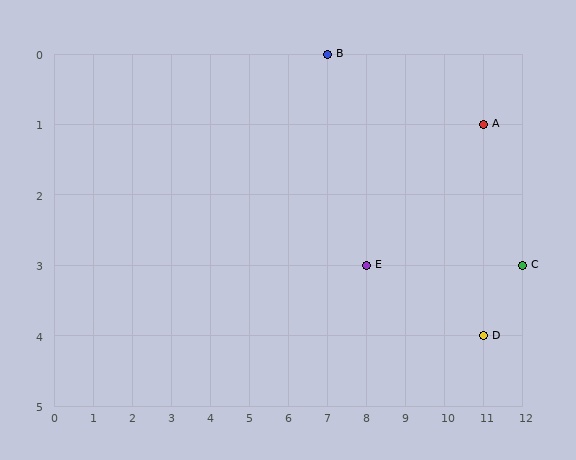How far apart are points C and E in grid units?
Points C and E are 4 columns apart.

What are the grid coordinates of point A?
Point A is at grid coordinates (11, 1).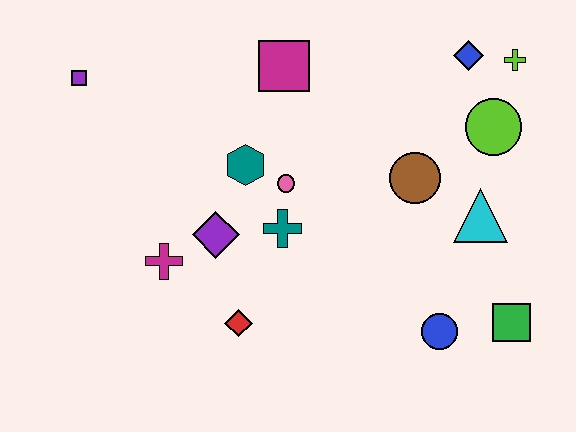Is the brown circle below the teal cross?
No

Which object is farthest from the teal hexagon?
The green square is farthest from the teal hexagon.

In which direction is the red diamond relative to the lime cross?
The red diamond is to the left of the lime cross.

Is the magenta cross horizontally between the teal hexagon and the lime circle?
No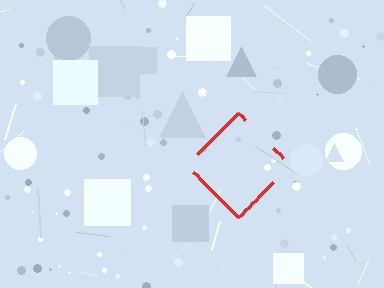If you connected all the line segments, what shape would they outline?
They would outline a diamond.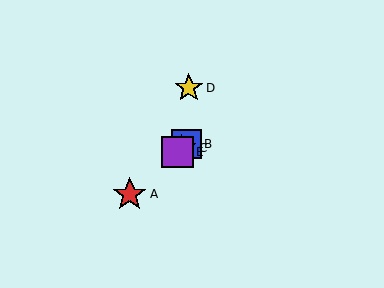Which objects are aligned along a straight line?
Objects A, B, C, E are aligned along a straight line.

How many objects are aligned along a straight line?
4 objects (A, B, C, E) are aligned along a straight line.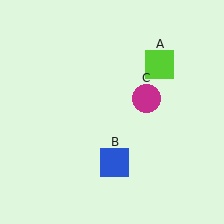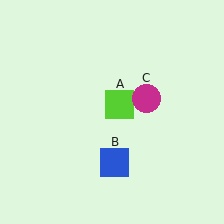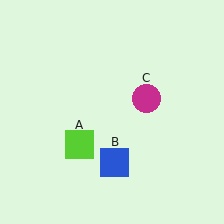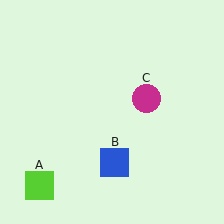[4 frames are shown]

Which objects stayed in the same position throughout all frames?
Blue square (object B) and magenta circle (object C) remained stationary.